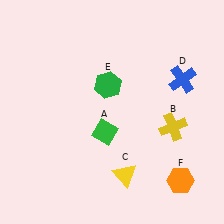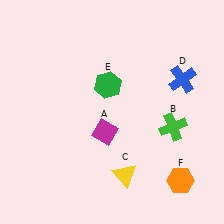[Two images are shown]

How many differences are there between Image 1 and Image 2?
There are 2 differences between the two images.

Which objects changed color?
A changed from green to magenta. B changed from yellow to green.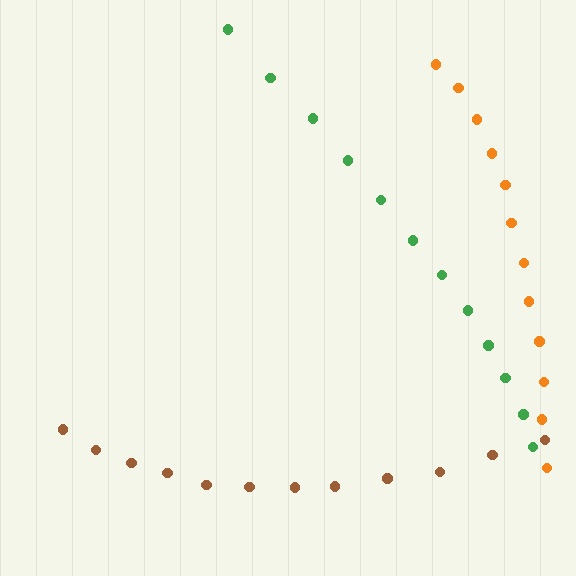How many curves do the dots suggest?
There are 3 distinct paths.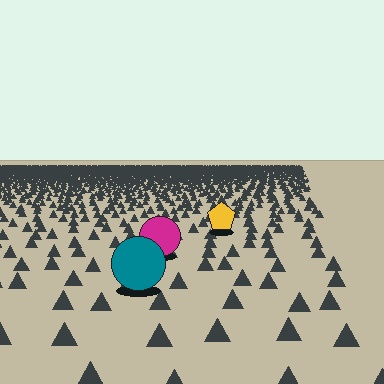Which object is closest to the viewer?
The teal circle is closest. The texture marks near it are larger and more spread out.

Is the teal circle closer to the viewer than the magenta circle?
Yes. The teal circle is closer — you can tell from the texture gradient: the ground texture is coarser near it.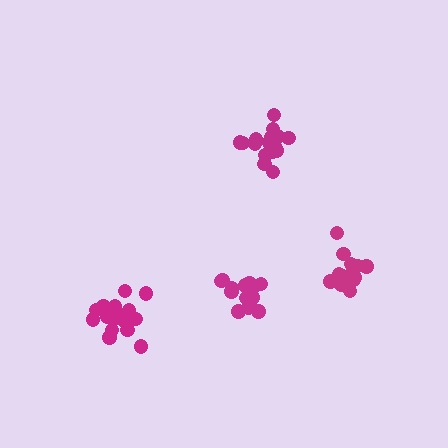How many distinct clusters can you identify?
There are 4 distinct clusters.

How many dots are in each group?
Group 1: 18 dots, Group 2: 14 dots, Group 3: 16 dots, Group 4: 19 dots (67 total).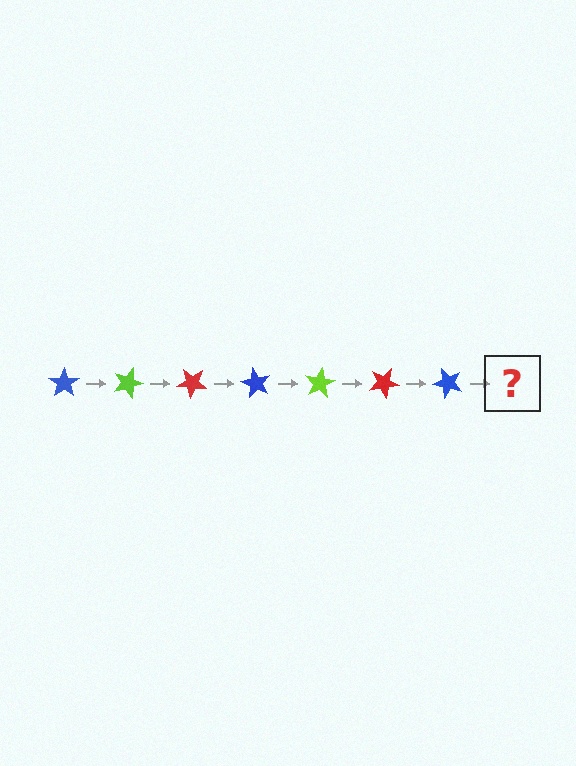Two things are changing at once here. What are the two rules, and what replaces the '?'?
The two rules are that it rotates 20 degrees each step and the color cycles through blue, lime, and red. The '?' should be a lime star, rotated 140 degrees from the start.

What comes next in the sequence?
The next element should be a lime star, rotated 140 degrees from the start.